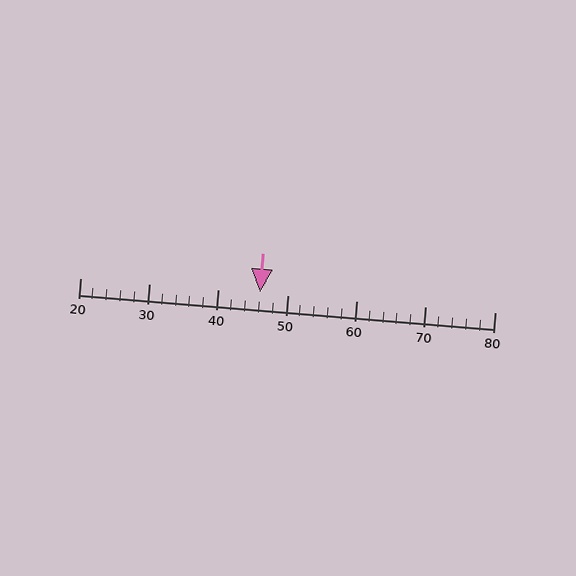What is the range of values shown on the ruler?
The ruler shows values from 20 to 80.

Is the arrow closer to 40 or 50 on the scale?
The arrow is closer to 50.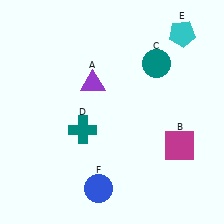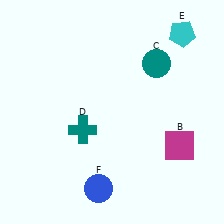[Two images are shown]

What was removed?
The purple triangle (A) was removed in Image 2.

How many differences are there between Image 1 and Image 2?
There is 1 difference between the two images.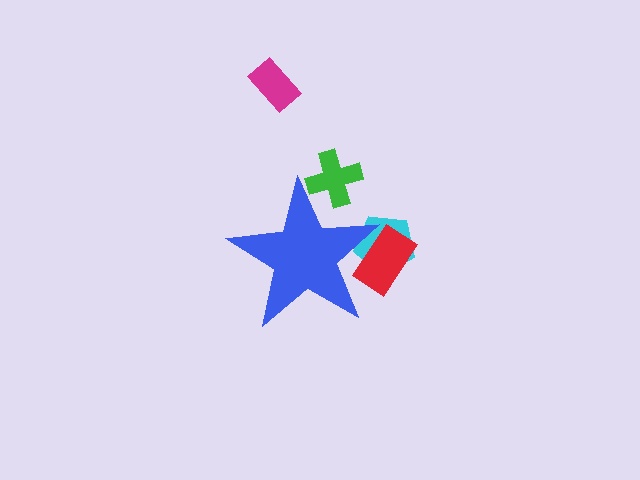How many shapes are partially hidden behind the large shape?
3 shapes are partially hidden.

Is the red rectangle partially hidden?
Yes, the red rectangle is partially hidden behind the blue star.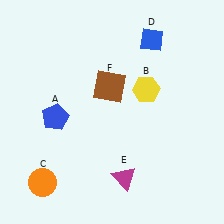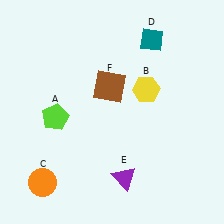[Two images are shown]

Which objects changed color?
A changed from blue to lime. D changed from blue to teal. E changed from magenta to purple.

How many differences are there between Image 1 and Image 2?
There are 3 differences between the two images.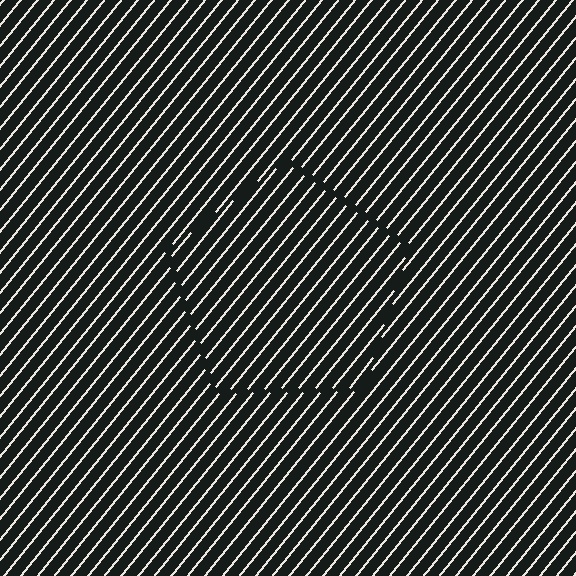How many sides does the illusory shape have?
5 sides — the line-ends trace a pentagon.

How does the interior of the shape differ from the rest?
The interior of the shape contains the same grating, shifted by half a period — the contour is defined by the phase discontinuity where line-ends from the inner and outer gratings abut.